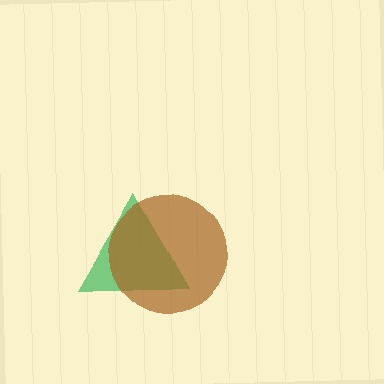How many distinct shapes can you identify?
There are 2 distinct shapes: a green triangle, a brown circle.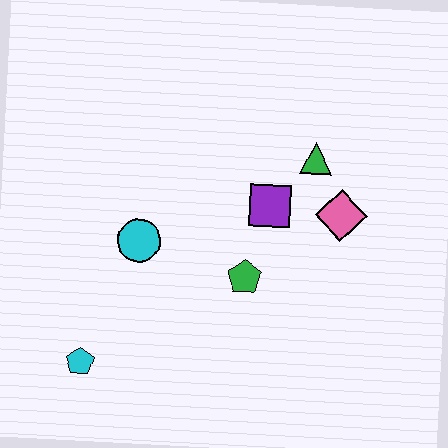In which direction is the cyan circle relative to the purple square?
The cyan circle is to the left of the purple square.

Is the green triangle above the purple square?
Yes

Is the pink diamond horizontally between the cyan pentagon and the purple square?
No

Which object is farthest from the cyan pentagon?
The green triangle is farthest from the cyan pentagon.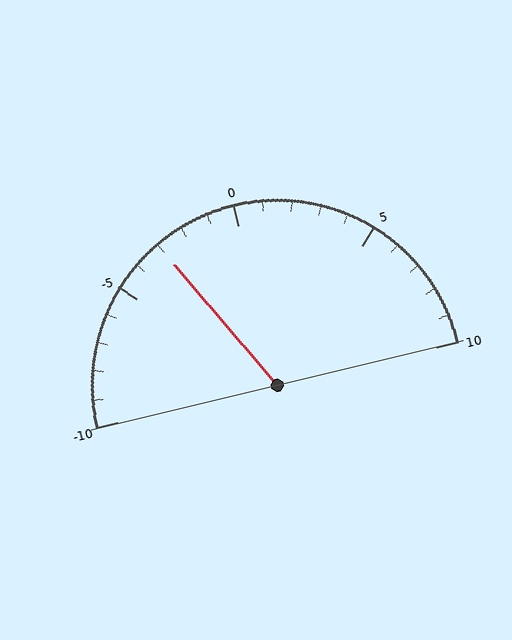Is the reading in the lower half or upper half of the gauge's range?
The reading is in the lower half of the range (-10 to 10).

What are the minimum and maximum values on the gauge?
The gauge ranges from -10 to 10.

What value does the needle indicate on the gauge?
The needle indicates approximately -3.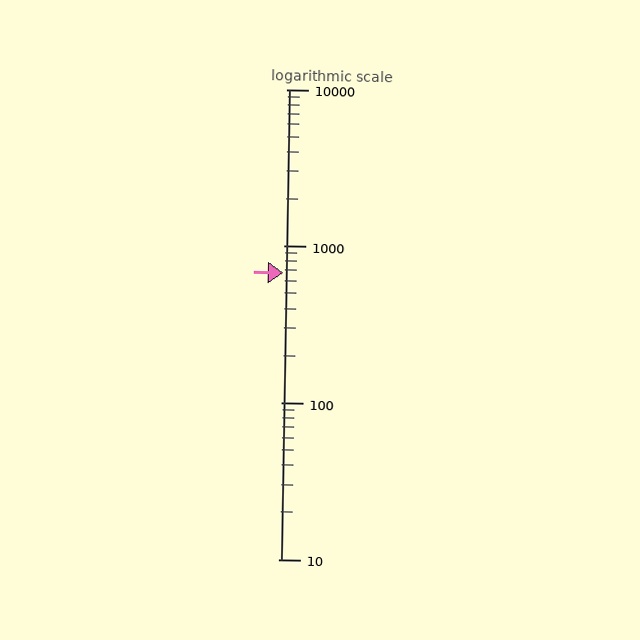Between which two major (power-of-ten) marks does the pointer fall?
The pointer is between 100 and 1000.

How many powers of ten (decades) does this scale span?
The scale spans 3 decades, from 10 to 10000.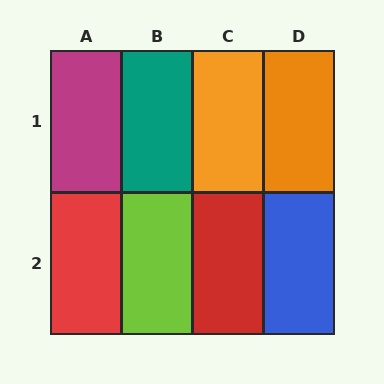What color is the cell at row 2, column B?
Lime.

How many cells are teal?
1 cell is teal.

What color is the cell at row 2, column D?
Blue.